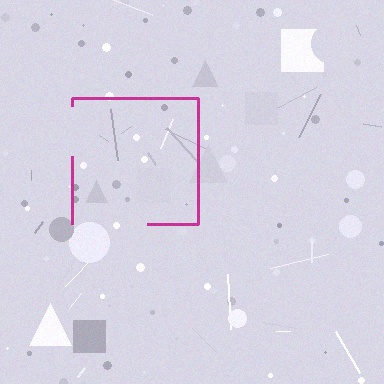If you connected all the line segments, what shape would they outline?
They would outline a square.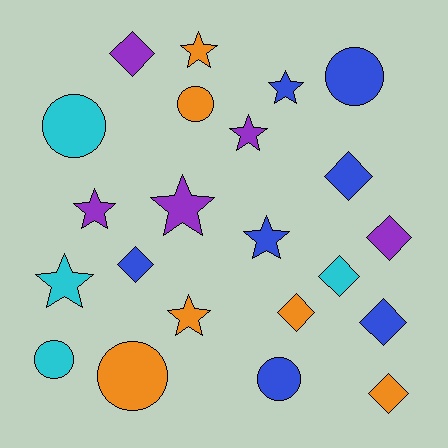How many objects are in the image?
There are 22 objects.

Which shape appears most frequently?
Star, with 8 objects.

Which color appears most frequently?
Blue, with 7 objects.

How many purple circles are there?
There are no purple circles.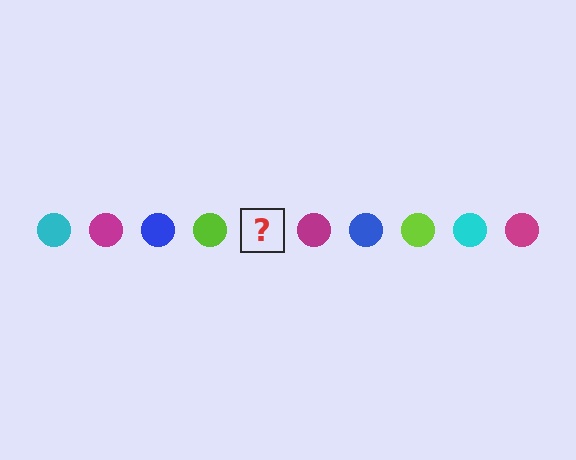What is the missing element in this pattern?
The missing element is a cyan circle.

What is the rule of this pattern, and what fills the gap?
The rule is that the pattern cycles through cyan, magenta, blue, lime circles. The gap should be filled with a cyan circle.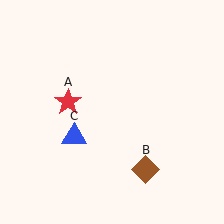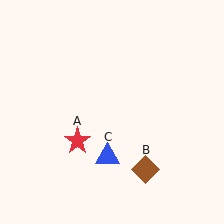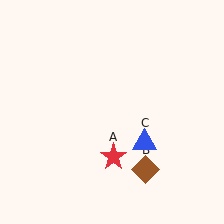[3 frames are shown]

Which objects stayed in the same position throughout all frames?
Brown diamond (object B) remained stationary.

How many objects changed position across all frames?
2 objects changed position: red star (object A), blue triangle (object C).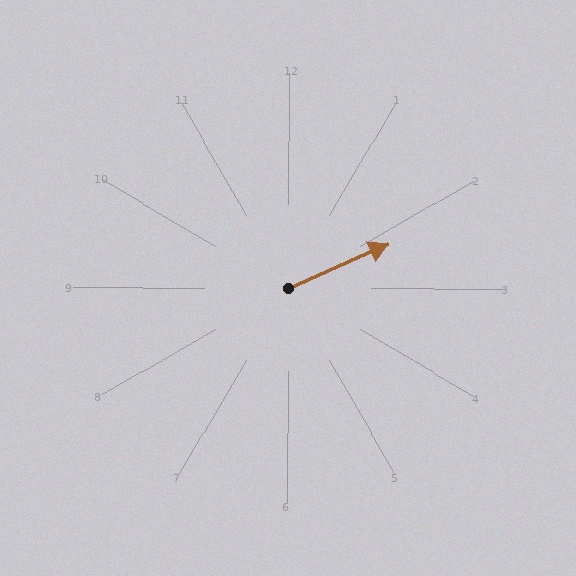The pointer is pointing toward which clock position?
Roughly 2 o'clock.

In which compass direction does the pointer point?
Northeast.